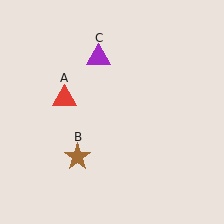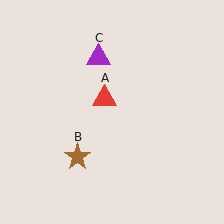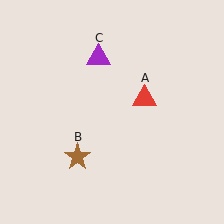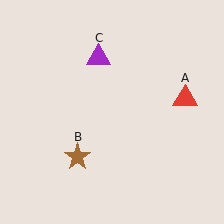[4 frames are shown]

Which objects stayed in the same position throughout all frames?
Brown star (object B) and purple triangle (object C) remained stationary.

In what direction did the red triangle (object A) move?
The red triangle (object A) moved right.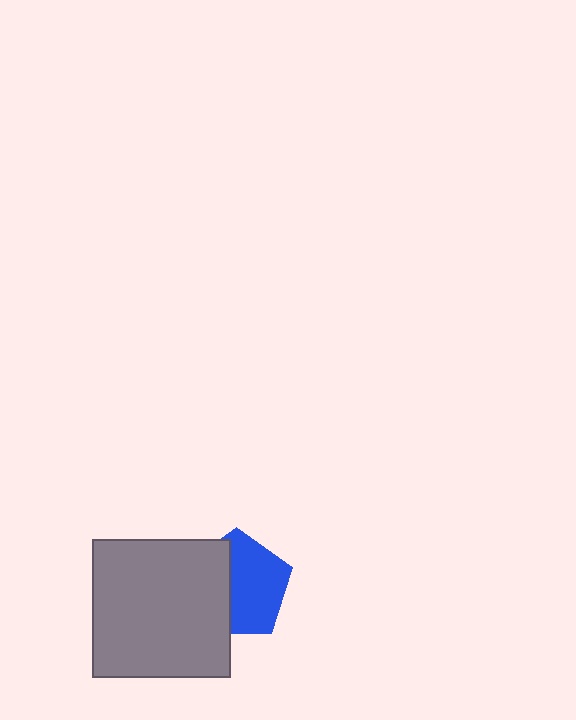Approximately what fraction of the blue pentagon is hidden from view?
Roughly 43% of the blue pentagon is hidden behind the gray square.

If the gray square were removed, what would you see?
You would see the complete blue pentagon.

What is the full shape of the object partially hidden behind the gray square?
The partially hidden object is a blue pentagon.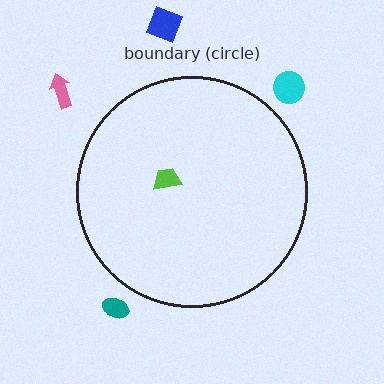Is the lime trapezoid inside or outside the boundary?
Inside.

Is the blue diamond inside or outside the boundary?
Outside.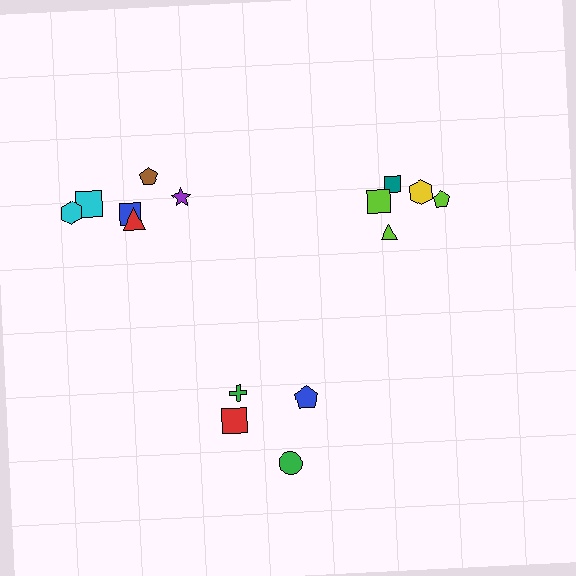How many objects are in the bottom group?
There are 4 objects.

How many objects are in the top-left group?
There are 7 objects.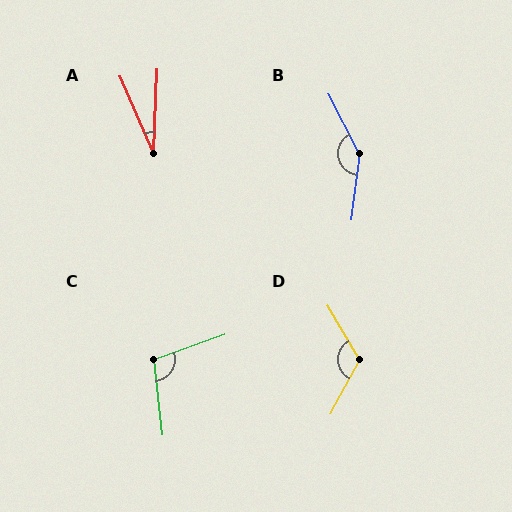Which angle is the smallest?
A, at approximately 25 degrees.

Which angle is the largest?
B, at approximately 145 degrees.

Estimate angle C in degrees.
Approximately 103 degrees.